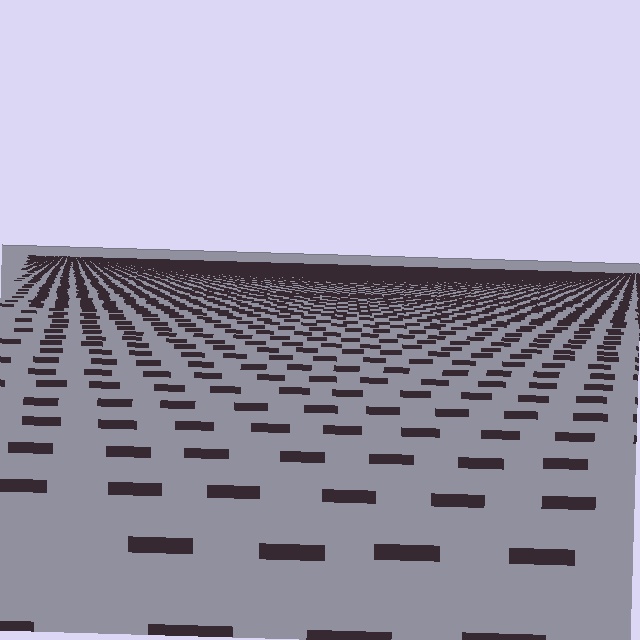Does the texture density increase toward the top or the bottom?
Density increases toward the top.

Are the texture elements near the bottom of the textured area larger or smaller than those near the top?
Larger. Near the bottom, elements are closer to the viewer and appear at a bigger on-screen size.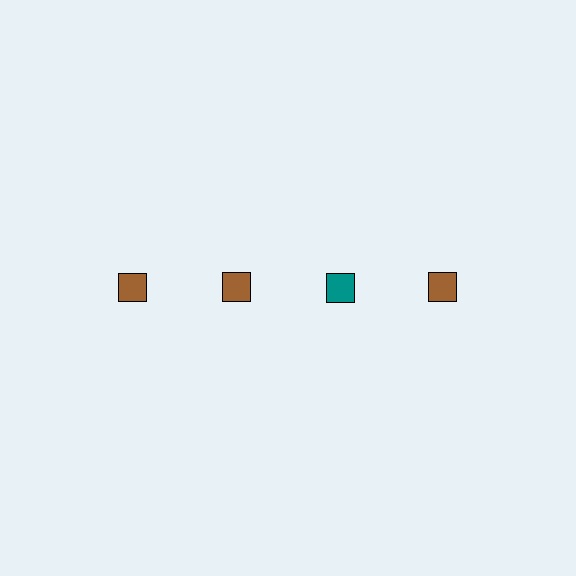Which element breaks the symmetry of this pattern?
The teal square in the top row, center column breaks the symmetry. All other shapes are brown squares.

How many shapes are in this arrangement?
There are 4 shapes arranged in a grid pattern.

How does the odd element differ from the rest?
It has a different color: teal instead of brown.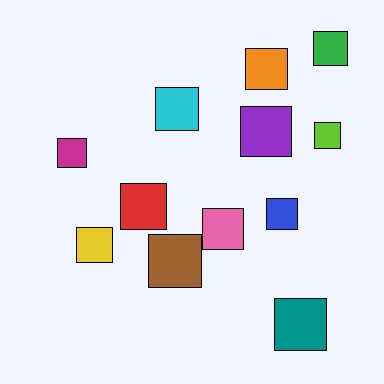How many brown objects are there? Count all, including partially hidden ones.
There is 1 brown object.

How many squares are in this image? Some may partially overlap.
There are 12 squares.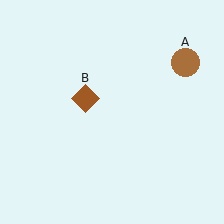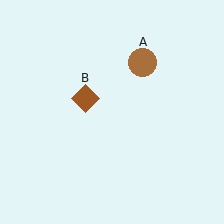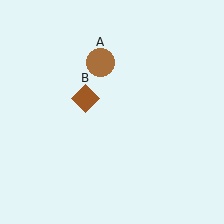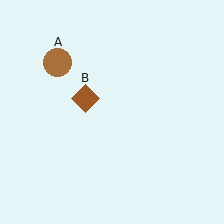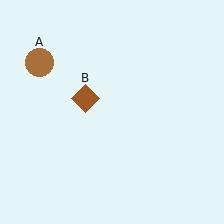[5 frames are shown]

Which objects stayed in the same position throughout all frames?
Brown diamond (object B) remained stationary.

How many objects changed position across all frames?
1 object changed position: brown circle (object A).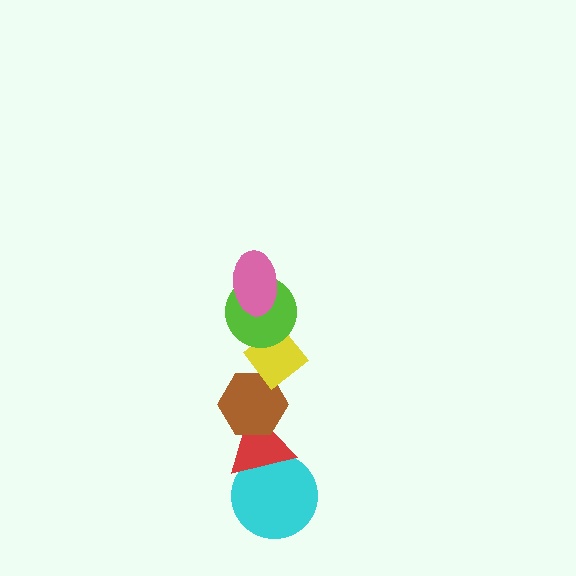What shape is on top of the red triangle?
The brown hexagon is on top of the red triangle.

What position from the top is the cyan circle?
The cyan circle is 6th from the top.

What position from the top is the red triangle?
The red triangle is 5th from the top.